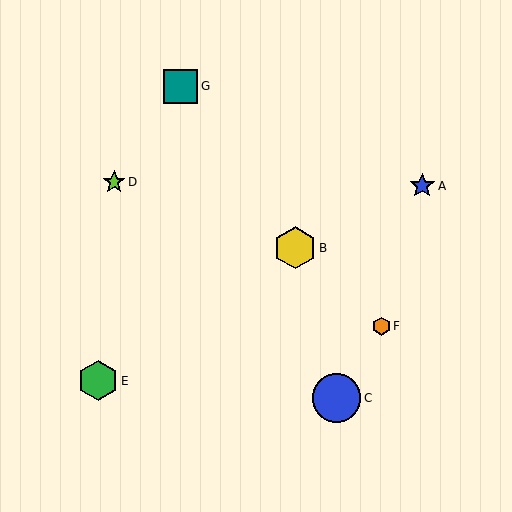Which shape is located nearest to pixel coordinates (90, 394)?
The green hexagon (labeled E) at (98, 381) is nearest to that location.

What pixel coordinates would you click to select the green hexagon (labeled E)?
Click at (98, 381) to select the green hexagon E.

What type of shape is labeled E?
Shape E is a green hexagon.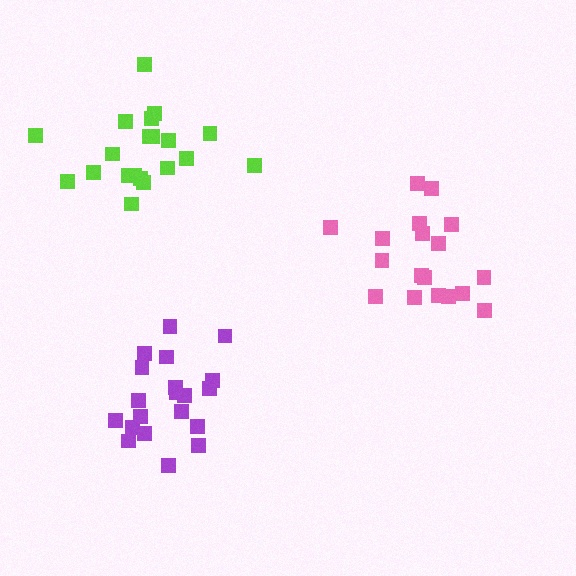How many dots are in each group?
Group 1: 18 dots, Group 2: 20 dots, Group 3: 20 dots (58 total).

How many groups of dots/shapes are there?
There are 3 groups.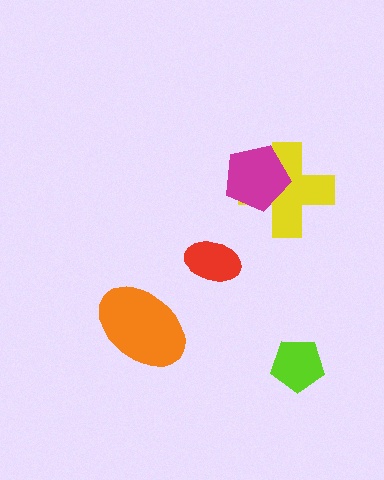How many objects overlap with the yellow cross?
1 object overlaps with the yellow cross.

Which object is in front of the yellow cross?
The magenta pentagon is in front of the yellow cross.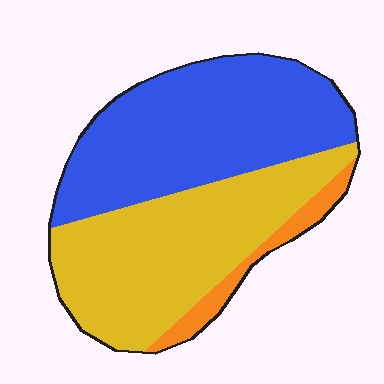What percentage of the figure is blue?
Blue covers roughly 50% of the figure.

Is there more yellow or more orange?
Yellow.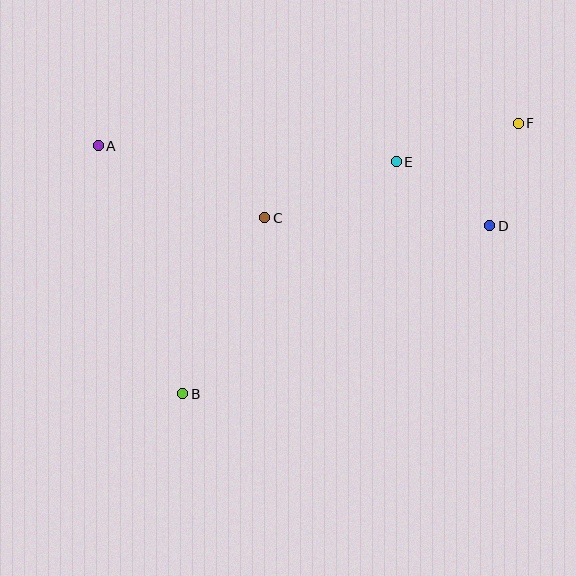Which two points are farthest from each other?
Points B and F are farthest from each other.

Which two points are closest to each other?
Points D and F are closest to each other.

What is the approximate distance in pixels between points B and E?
The distance between B and E is approximately 315 pixels.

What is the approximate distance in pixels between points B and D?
The distance between B and D is approximately 350 pixels.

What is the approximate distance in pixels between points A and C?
The distance between A and C is approximately 181 pixels.